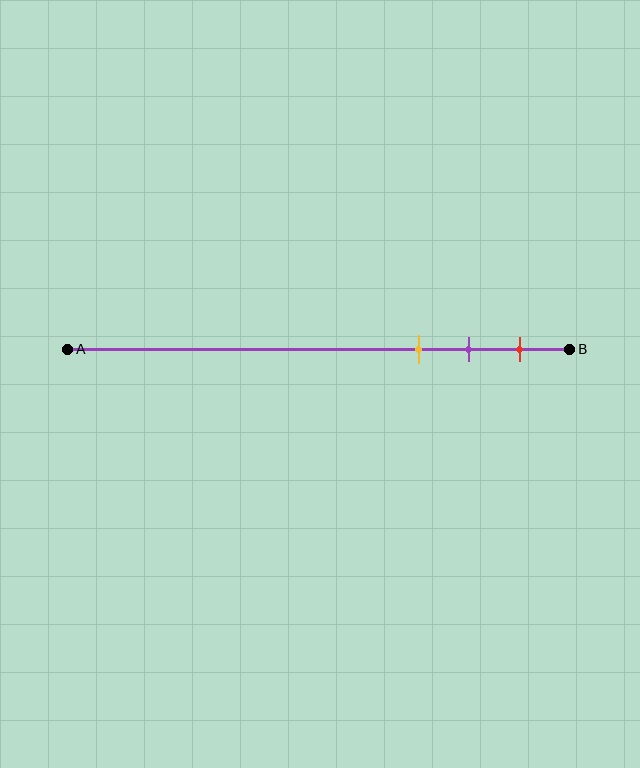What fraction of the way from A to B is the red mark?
The red mark is approximately 90% (0.9) of the way from A to B.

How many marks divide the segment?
There are 3 marks dividing the segment.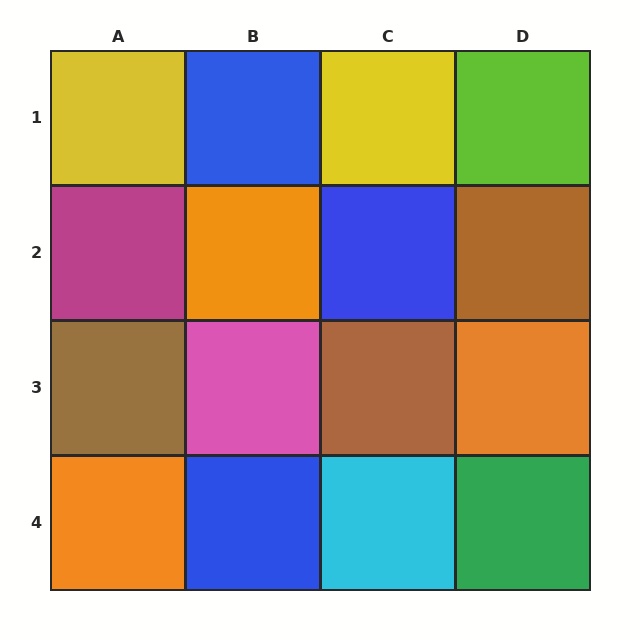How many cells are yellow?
2 cells are yellow.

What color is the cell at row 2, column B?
Orange.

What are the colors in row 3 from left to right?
Brown, pink, brown, orange.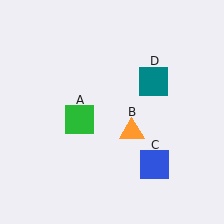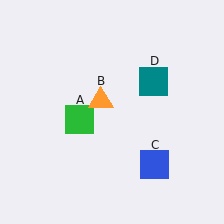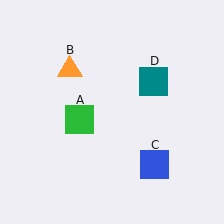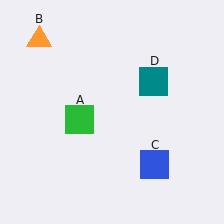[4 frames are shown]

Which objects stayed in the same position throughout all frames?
Green square (object A) and blue square (object C) and teal square (object D) remained stationary.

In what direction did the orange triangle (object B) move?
The orange triangle (object B) moved up and to the left.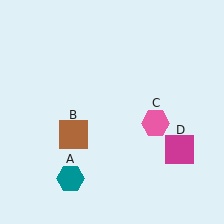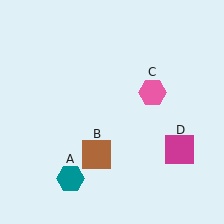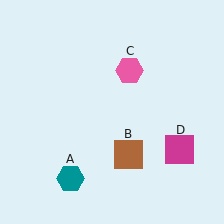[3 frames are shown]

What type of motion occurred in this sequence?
The brown square (object B), pink hexagon (object C) rotated counterclockwise around the center of the scene.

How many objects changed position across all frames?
2 objects changed position: brown square (object B), pink hexagon (object C).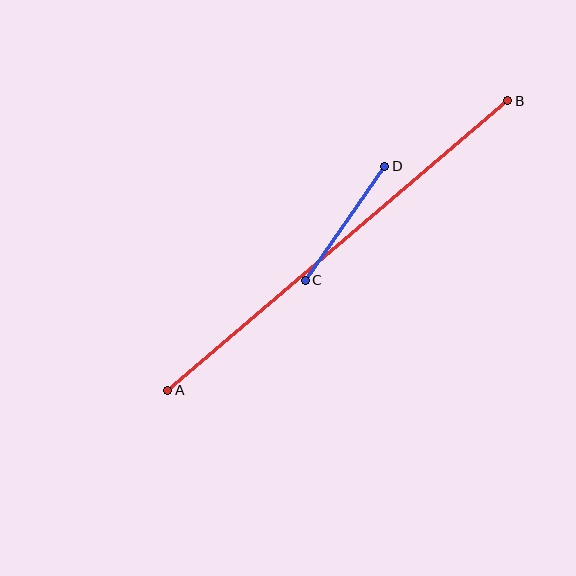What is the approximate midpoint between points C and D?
The midpoint is at approximately (345, 223) pixels.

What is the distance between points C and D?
The distance is approximately 139 pixels.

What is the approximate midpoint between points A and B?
The midpoint is at approximately (338, 246) pixels.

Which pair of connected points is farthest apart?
Points A and B are farthest apart.